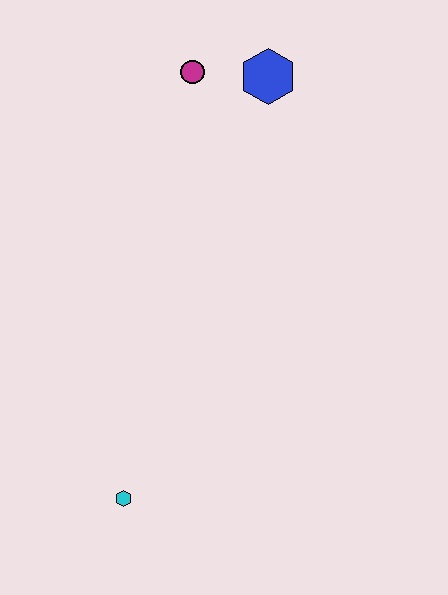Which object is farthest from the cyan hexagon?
The blue hexagon is farthest from the cyan hexagon.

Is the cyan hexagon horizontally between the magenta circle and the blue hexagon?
No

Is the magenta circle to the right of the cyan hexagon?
Yes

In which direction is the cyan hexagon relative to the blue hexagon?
The cyan hexagon is below the blue hexagon.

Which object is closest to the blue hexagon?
The magenta circle is closest to the blue hexagon.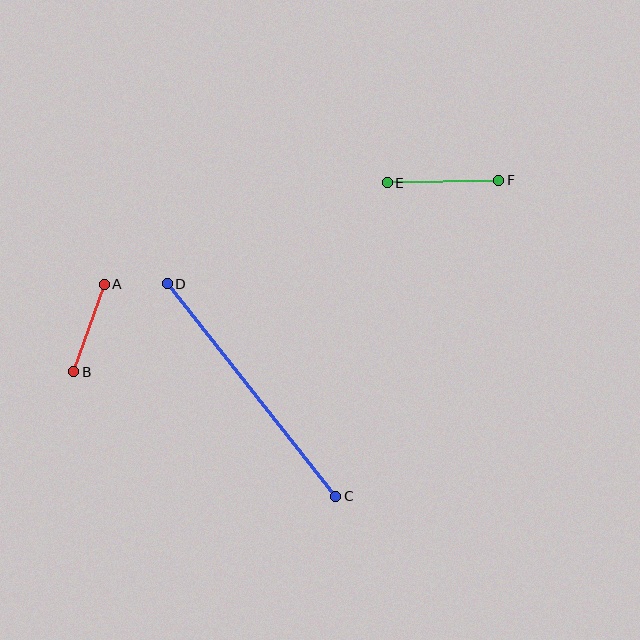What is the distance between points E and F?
The distance is approximately 111 pixels.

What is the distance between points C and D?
The distance is approximately 271 pixels.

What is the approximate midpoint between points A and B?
The midpoint is at approximately (89, 328) pixels.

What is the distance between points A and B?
The distance is approximately 93 pixels.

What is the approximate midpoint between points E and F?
The midpoint is at approximately (443, 181) pixels.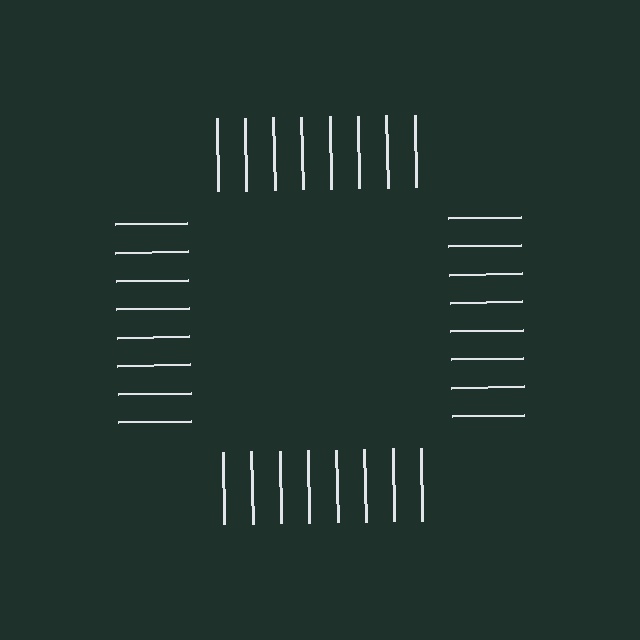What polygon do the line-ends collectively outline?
An illusory square — the line segments terminate on its edges but no continuous stroke is drawn.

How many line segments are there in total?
32 — 8 along each of the 4 edges.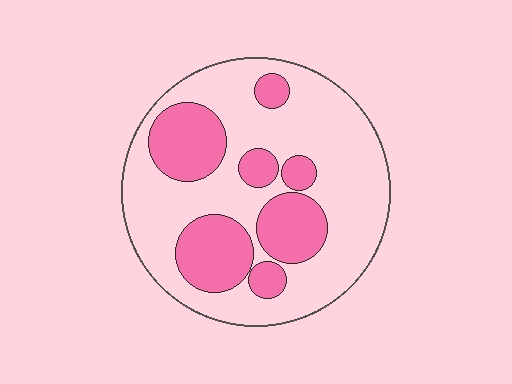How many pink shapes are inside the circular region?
7.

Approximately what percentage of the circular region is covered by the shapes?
Approximately 30%.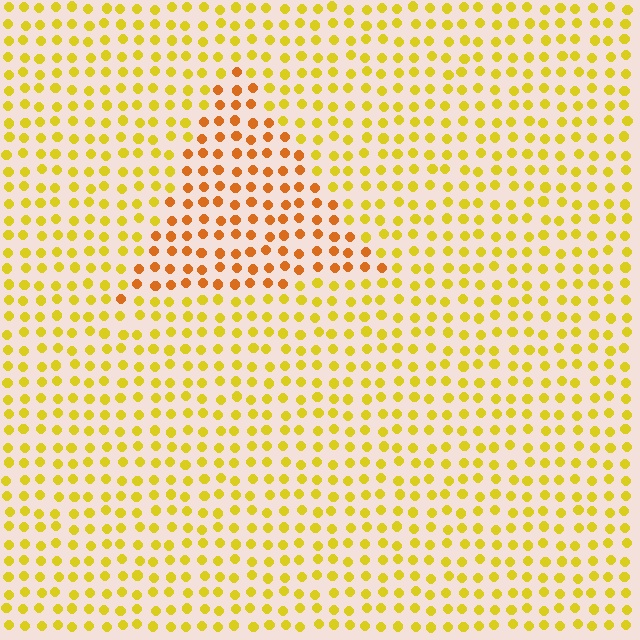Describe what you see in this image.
The image is filled with small yellow elements in a uniform arrangement. A triangle-shaped region is visible where the elements are tinted to a slightly different hue, forming a subtle color boundary.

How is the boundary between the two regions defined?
The boundary is defined purely by a slight shift in hue (about 31 degrees). Spacing, size, and orientation are identical on both sides.